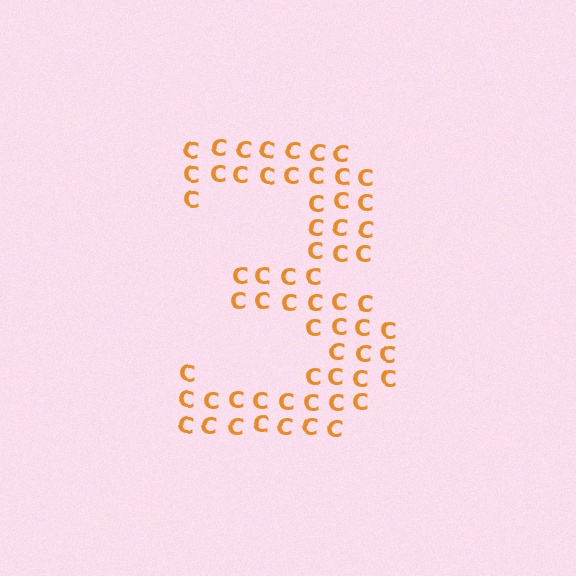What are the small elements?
The small elements are letter C's.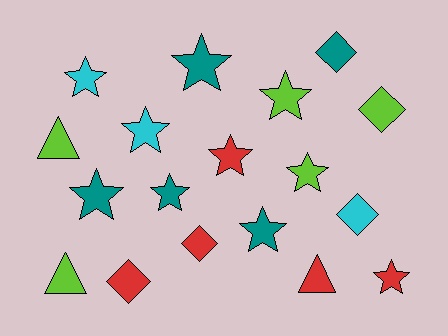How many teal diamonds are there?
There is 1 teal diamond.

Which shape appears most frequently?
Star, with 10 objects.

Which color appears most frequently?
Teal, with 5 objects.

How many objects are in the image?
There are 18 objects.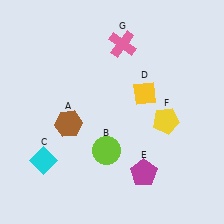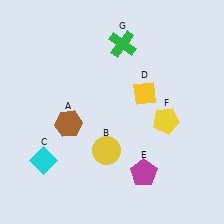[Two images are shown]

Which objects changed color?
B changed from lime to yellow. G changed from pink to green.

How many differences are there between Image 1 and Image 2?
There are 2 differences between the two images.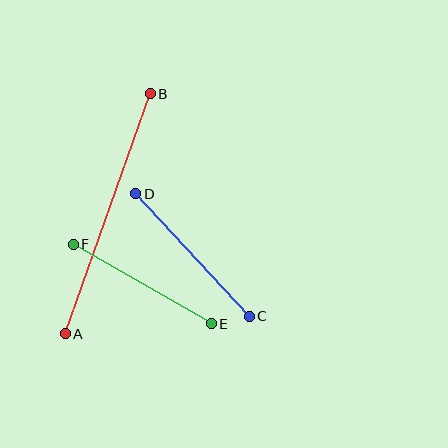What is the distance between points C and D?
The distance is approximately 167 pixels.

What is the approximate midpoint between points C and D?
The midpoint is at approximately (192, 255) pixels.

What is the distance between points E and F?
The distance is approximately 159 pixels.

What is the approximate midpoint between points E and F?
The midpoint is at approximately (142, 284) pixels.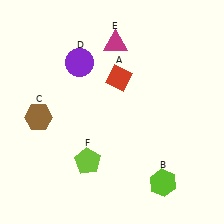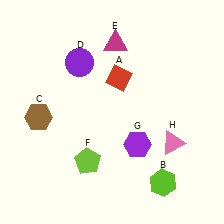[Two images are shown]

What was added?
A purple hexagon (G), a pink triangle (H) were added in Image 2.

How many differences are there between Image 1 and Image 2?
There are 2 differences between the two images.